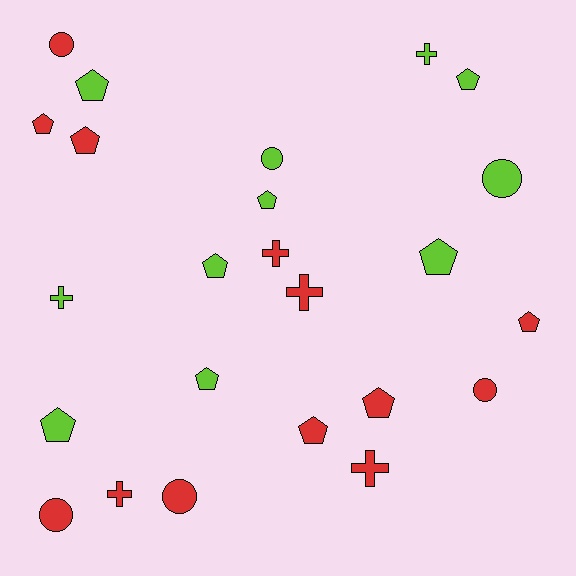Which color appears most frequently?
Red, with 13 objects.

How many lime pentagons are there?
There are 7 lime pentagons.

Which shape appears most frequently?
Pentagon, with 12 objects.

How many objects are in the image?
There are 24 objects.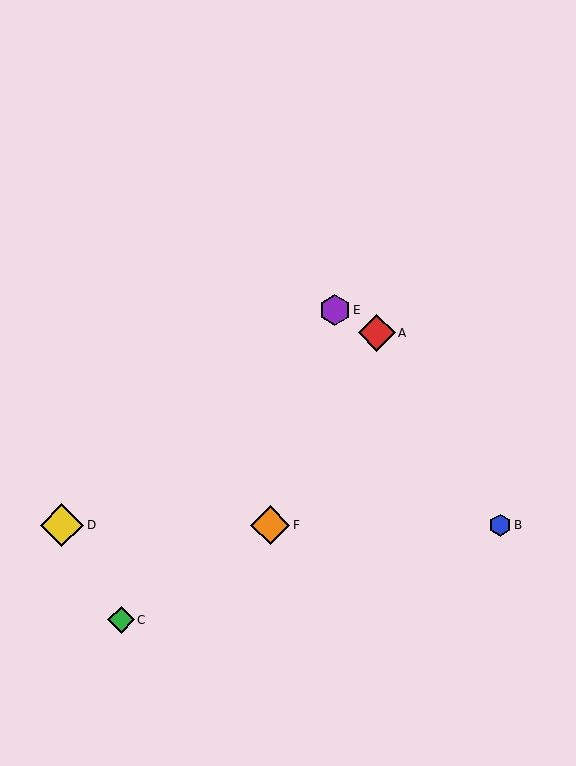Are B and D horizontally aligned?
Yes, both are at y≈525.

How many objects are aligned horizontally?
3 objects (B, D, F) are aligned horizontally.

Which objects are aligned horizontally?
Objects B, D, F are aligned horizontally.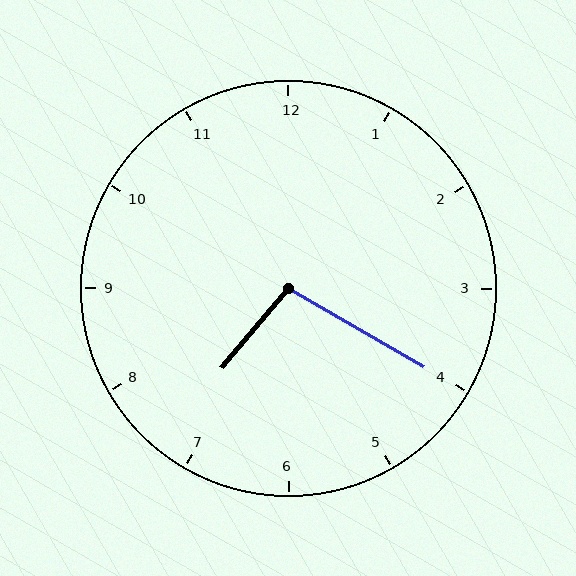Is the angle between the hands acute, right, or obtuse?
It is obtuse.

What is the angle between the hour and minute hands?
Approximately 100 degrees.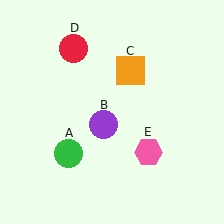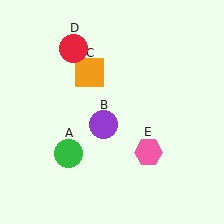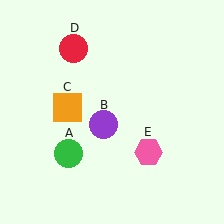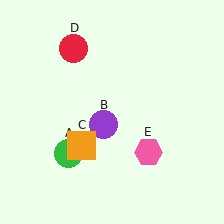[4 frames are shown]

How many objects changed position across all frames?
1 object changed position: orange square (object C).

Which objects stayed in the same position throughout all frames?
Green circle (object A) and purple circle (object B) and red circle (object D) and pink hexagon (object E) remained stationary.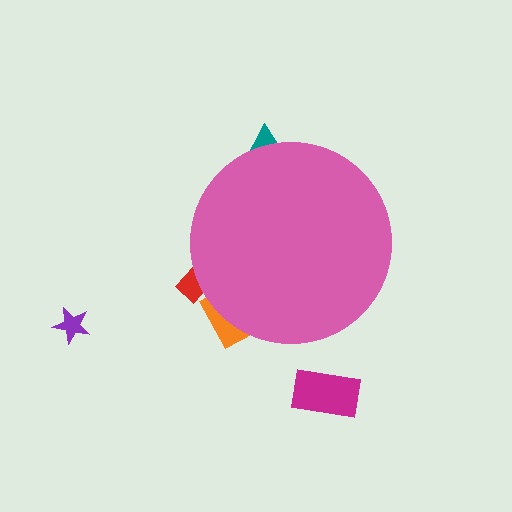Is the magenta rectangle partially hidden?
No, the magenta rectangle is fully visible.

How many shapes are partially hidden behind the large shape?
3 shapes are partially hidden.